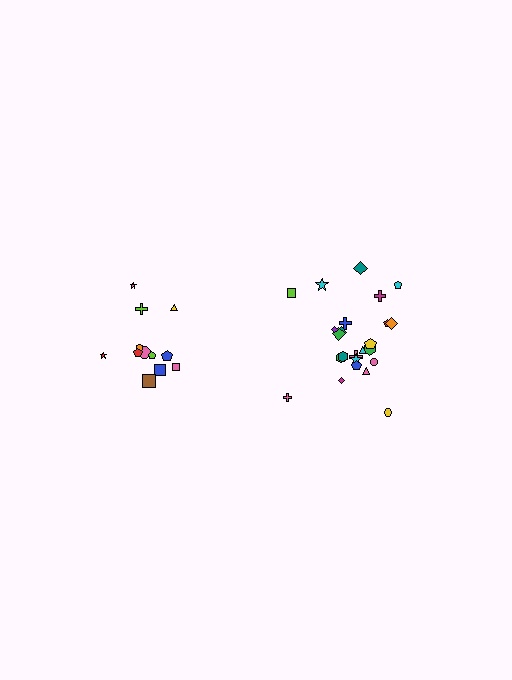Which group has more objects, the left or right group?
The right group.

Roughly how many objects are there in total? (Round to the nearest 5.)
Roughly 35 objects in total.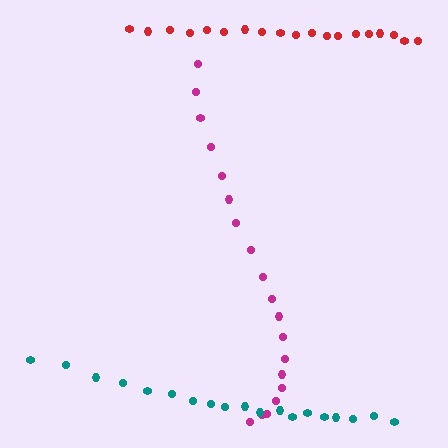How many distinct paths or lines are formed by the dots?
There are 3 distinct paths.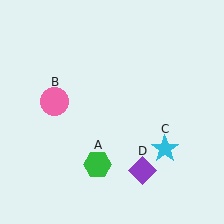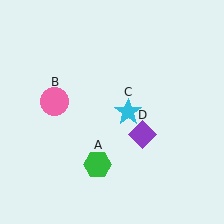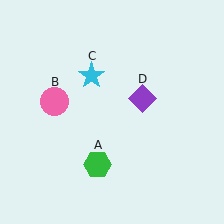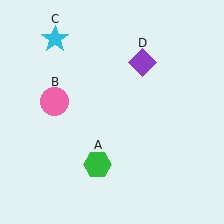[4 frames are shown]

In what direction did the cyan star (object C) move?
The cyan star (object C) moved up and to the left.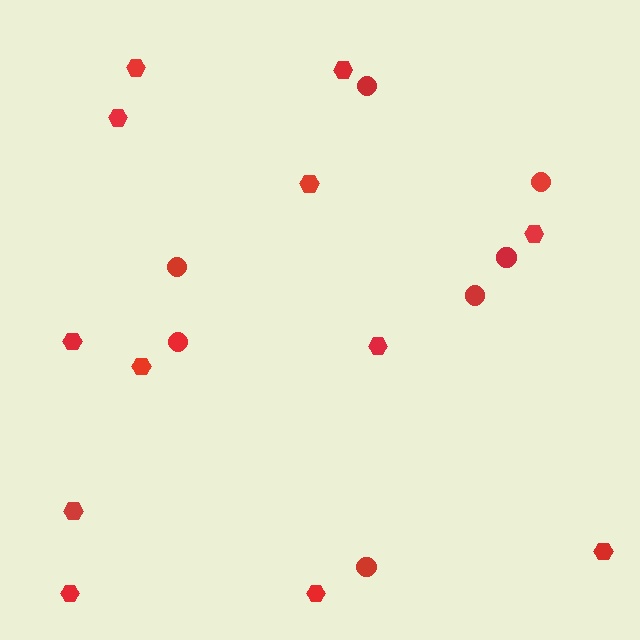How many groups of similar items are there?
There are 2 groups: one group of hexagons (12) and one group of circles (7).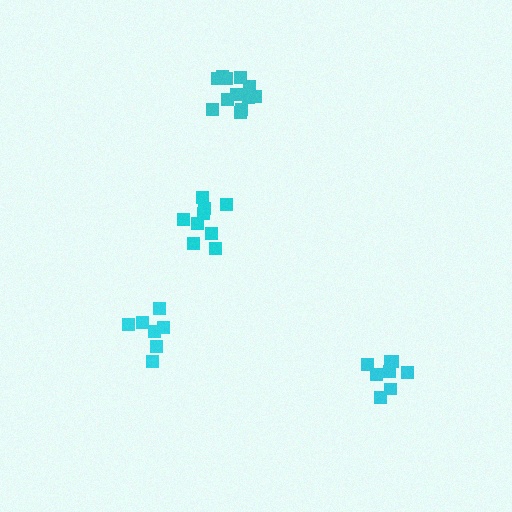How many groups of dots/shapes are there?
There are 4 groups.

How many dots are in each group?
Group 1: 12 dots, Group 2: 7 dots, Group 3: 8 dots, Group 4: 9 dots (36 total).